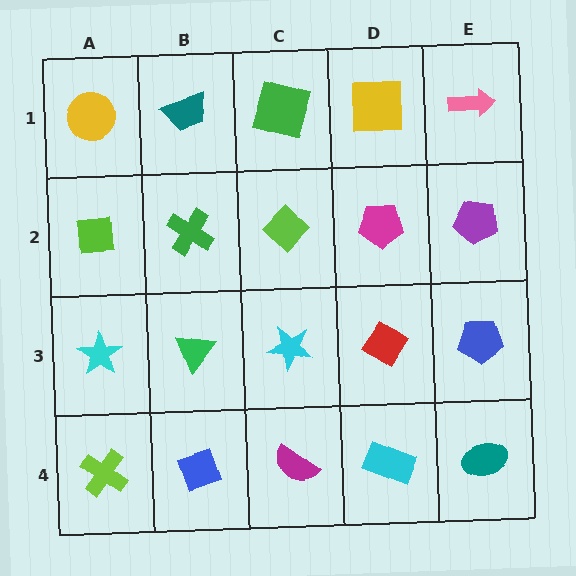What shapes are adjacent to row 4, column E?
A blue pentagon (row 3, column E), a cyan rectangle (row 4, column D).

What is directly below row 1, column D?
A magenta pentagon.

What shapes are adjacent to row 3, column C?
A lime diamond (row 2, column C), a magenta semicircle (row 4, column C), a green triangle (row 3, column B), a red diamond (row 3, column D).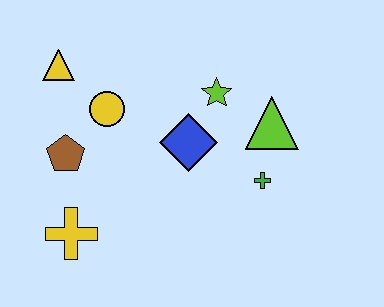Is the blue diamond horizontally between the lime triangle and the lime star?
No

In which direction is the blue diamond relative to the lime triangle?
The blue diamond is to the left of the lime triangle.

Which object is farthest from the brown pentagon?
The lime triangle is farthest from the brown pentagon.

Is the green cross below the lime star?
Yes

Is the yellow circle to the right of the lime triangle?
No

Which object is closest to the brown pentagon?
The yellow circle is closest to the brown pentagon.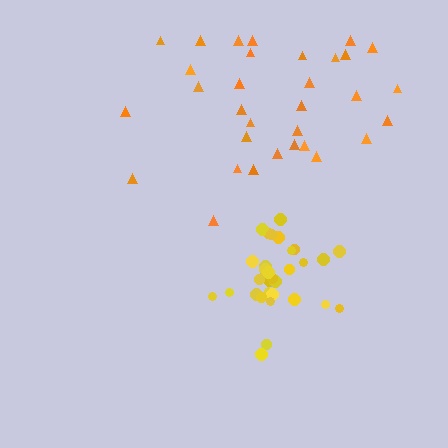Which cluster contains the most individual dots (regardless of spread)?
Yellow (33).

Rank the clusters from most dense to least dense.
yellow, orange.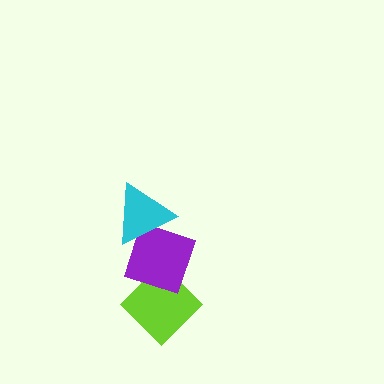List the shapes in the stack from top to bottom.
From top to bottom: the cyan triangle, the purple diamond, the lime diamond.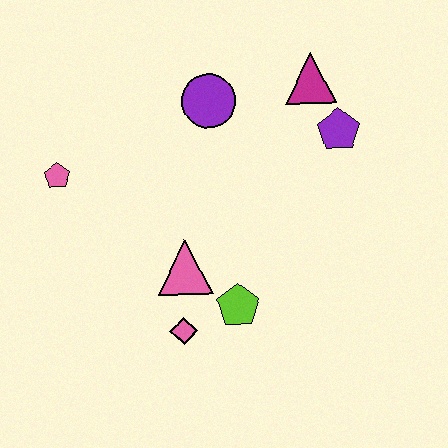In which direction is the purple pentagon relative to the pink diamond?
The purple pentagon is above the pink diamond.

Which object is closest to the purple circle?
The magenta triangle is closest to the purple circle.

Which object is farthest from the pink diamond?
The magenta triangle is farthest from the pink diamond.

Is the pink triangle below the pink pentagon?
Yes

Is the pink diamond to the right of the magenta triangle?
No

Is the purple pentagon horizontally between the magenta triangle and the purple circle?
No